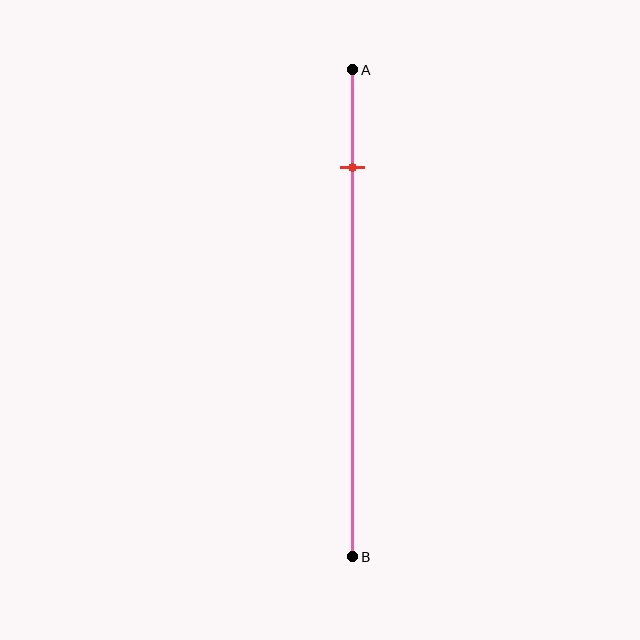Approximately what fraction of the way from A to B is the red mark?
The red mark is approximately 20% of the way from A to B.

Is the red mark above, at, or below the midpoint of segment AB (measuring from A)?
The red mark is above the midpoint of segment AB.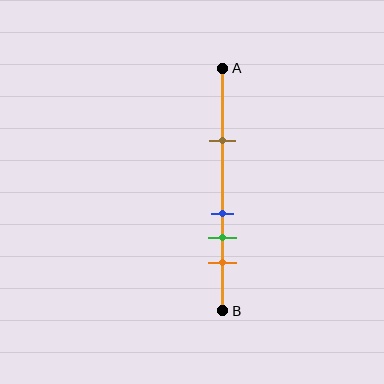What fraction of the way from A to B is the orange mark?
The orange mark is approximately 80% (0.8) of the way from A to B.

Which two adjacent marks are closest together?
The blue and green marks are the closest adjacent pair.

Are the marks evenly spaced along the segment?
No, the marks are not evenly spaced.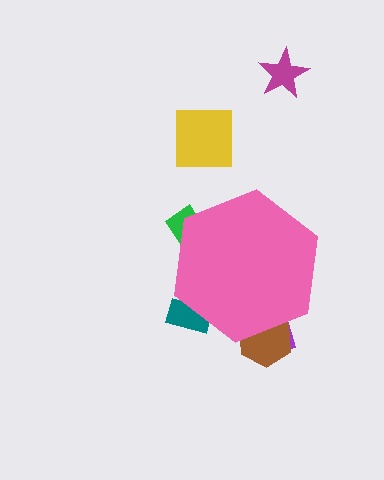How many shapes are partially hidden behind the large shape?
4 shapes are partially hidden.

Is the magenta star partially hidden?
No, the magenta star is fully visible.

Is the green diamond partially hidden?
Yes, the green diamond is partially hidden behind the pink hexagon.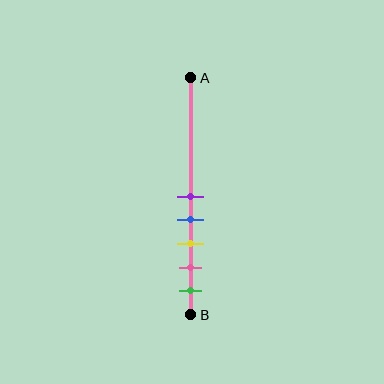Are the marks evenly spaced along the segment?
Yes, the marks are approximately evenly spaced.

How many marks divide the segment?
There are 5 marks dividing the segment.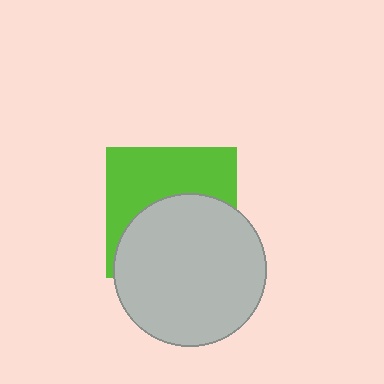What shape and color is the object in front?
The object in front is a light gray circle.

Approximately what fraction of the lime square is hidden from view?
Roughly 52% of the lime square is hidden behind the light gray circle.